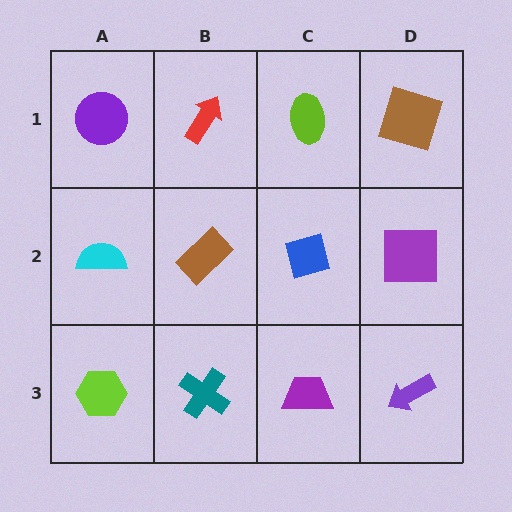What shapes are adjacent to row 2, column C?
A lime ellipse (row 1, column C), a purple trapezoid (row 3, column C), a brown rectangle (row 2, column B), a purple square (row 2, column D).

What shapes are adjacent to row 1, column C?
A blue diamond (row 2, column C), a red arrow (row 1, column B), a brown square (row 1, column D).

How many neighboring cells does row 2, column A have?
3.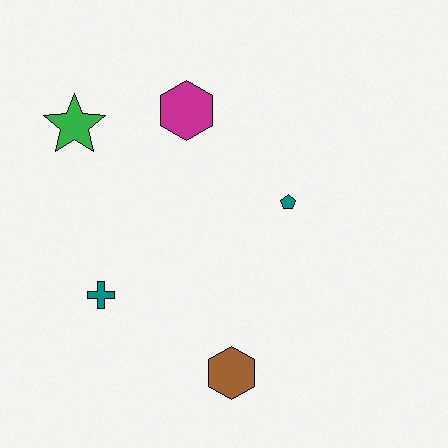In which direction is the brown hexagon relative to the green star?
The brown hexagon is below the green star.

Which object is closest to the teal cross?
The brown hexagon is closest to the teal cross.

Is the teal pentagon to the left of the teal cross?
No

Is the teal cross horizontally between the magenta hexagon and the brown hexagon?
No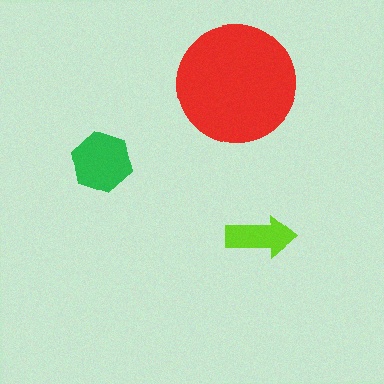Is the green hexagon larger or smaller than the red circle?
Smaller.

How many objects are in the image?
There are 3 objects in the image.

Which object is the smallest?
The lime arrow.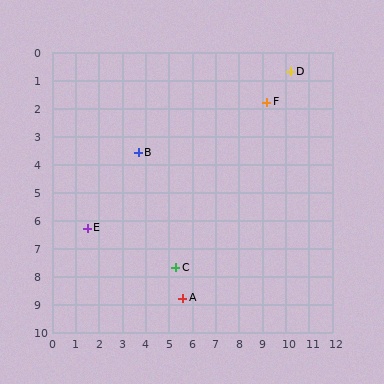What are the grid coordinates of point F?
Point F is at approximately (9.2, 1.8).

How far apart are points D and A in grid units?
Points D and A are about 9.3 grid units apart.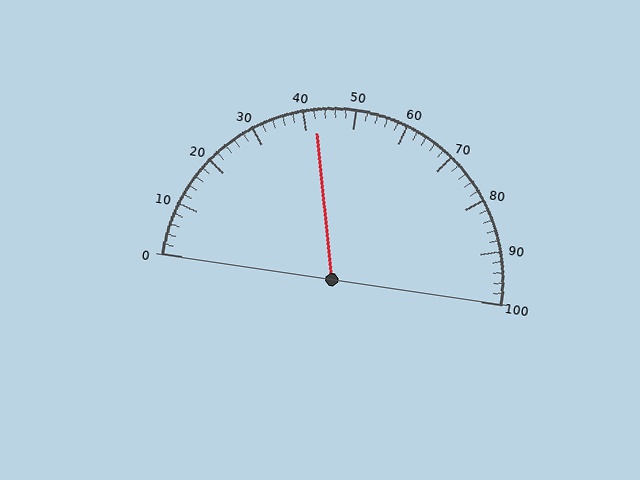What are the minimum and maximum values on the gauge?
The gauge ranges from 0 to 100.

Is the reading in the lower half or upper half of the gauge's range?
The reading is in the lower half of the range (0 to 100).